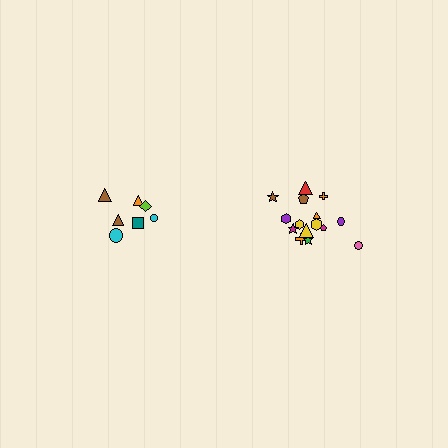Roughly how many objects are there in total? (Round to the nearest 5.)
Roughly 20 objects in total.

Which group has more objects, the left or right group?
The right group.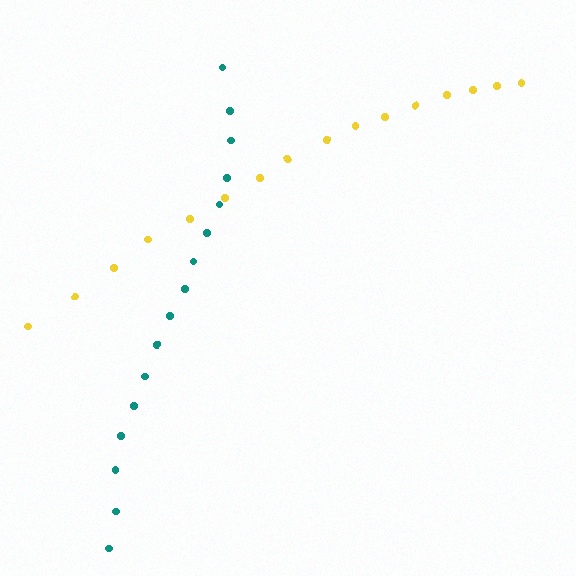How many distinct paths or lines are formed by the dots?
There are 2 distinct paths.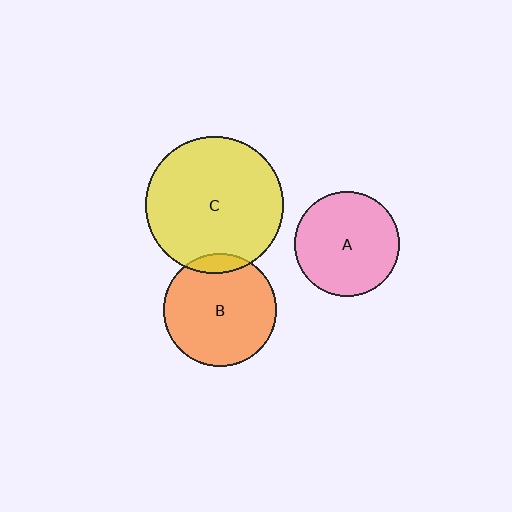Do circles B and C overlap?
Yes.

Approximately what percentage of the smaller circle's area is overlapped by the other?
Approximately 10%.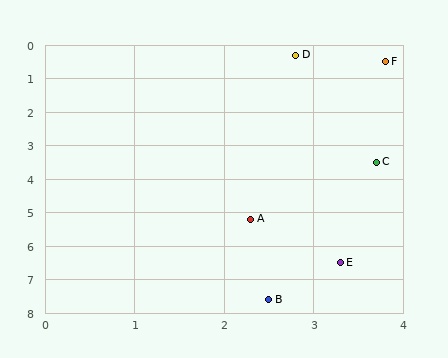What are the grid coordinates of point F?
Point F is at approximately (3.8, 0.5).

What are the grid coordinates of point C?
Point C is at approximately (3.7, 3.5).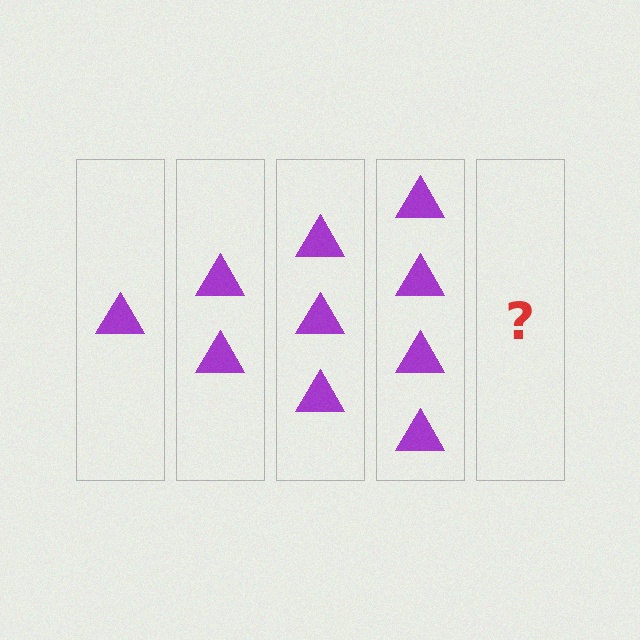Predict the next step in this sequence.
The next step is 5 triangles.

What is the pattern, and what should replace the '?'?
The pattern is that each step adds one more triangle. The '?' should be 5 triangles.